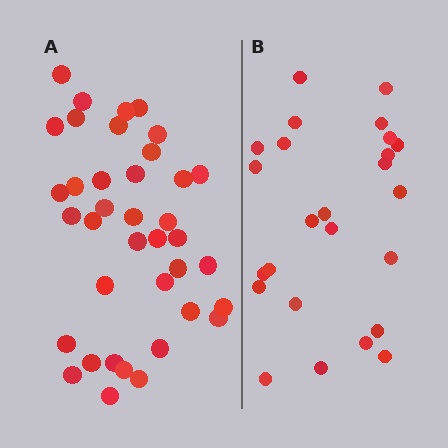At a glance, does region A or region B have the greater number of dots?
Region A (the left region) has more dots.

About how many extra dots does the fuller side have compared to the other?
Region A has approximately 15 more dots than region B.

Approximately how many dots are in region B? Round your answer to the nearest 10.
About 20 dots. (The exact count is 25, which rounds to 20.)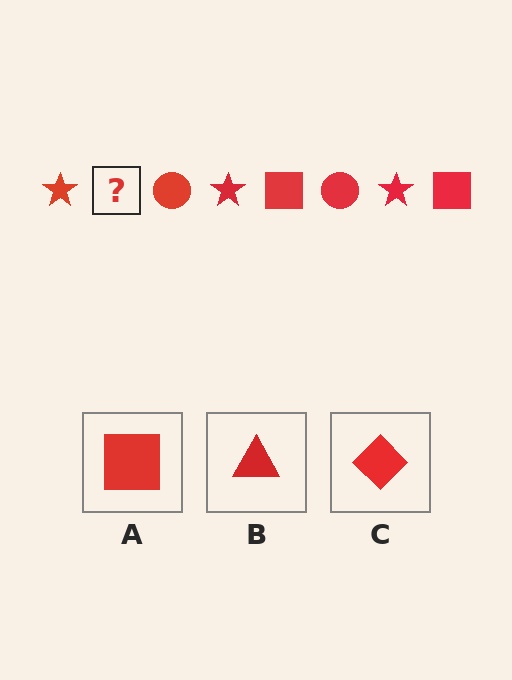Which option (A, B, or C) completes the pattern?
A.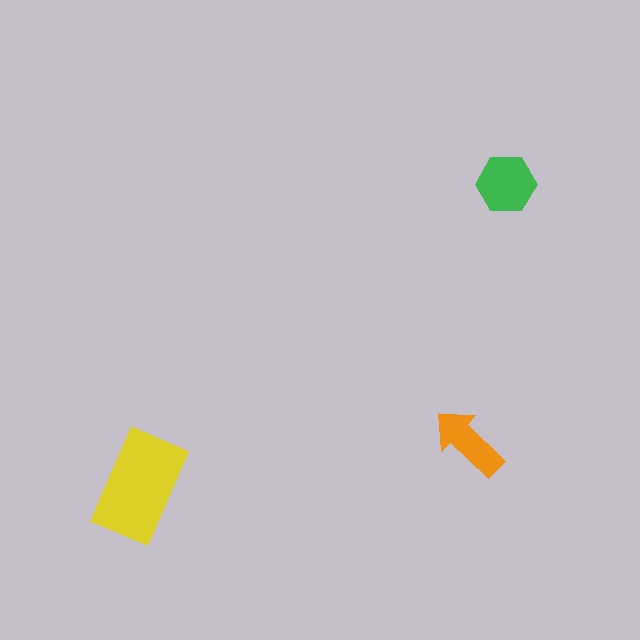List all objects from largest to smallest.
The yellow rectangle, the green hexagon, the orange arrow.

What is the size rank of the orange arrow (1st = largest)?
3rd.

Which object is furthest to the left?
The yellow rectangle is leftmost.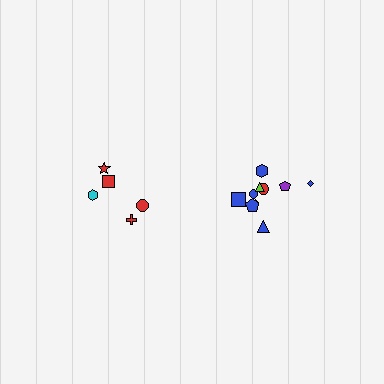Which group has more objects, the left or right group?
The right group.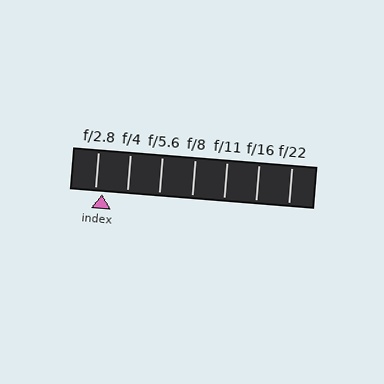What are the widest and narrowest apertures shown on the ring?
The widest aperture shown is f/2.8 and the narrowest is f/22.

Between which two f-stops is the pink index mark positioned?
The index mark is between f/2.8 and f/4.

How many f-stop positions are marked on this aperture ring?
There are 7 f-stop positions marked.